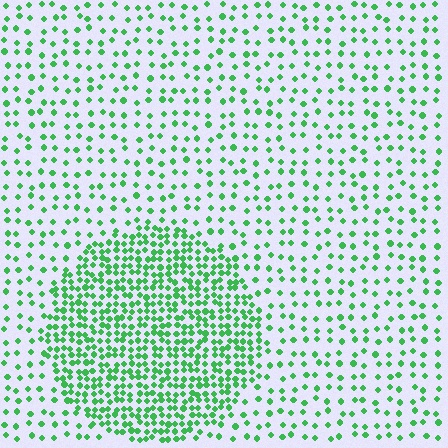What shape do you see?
I see a circle.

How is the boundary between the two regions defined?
The boundary is defined by a change in element density (approximately 2.5x ratio). All elements are the same color, size, and shape.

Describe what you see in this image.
The image contains small green elements arranged at two different densities. A circle-shaped region is visible where the elements are more densely packed than the surrounding area.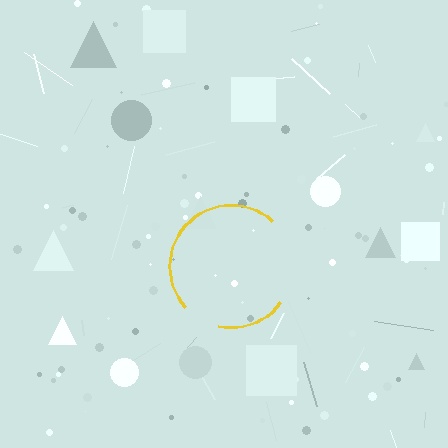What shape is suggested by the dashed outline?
The dashed outline suggests a circle.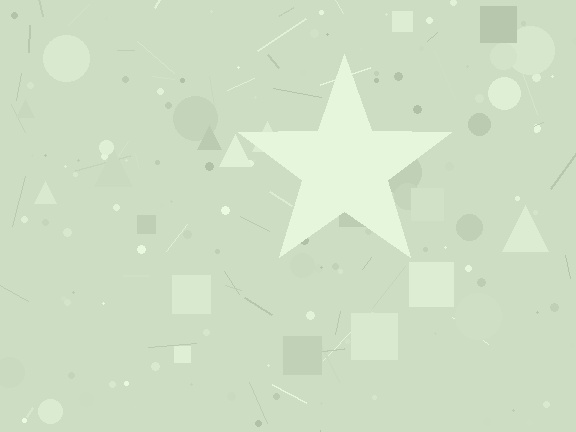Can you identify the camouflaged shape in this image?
The camouflaged shape is a star.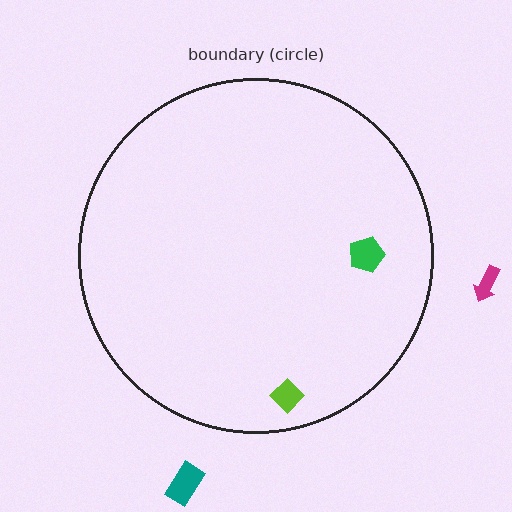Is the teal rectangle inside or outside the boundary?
Outside.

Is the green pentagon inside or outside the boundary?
Inside.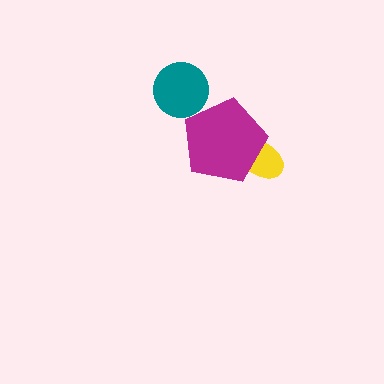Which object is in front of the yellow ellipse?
The magenta pentagon is in front of the yellow ellipse.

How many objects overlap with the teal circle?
0 objects overlap with the teal circle.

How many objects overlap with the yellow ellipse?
1 object overlaps with the yellow ellipse.